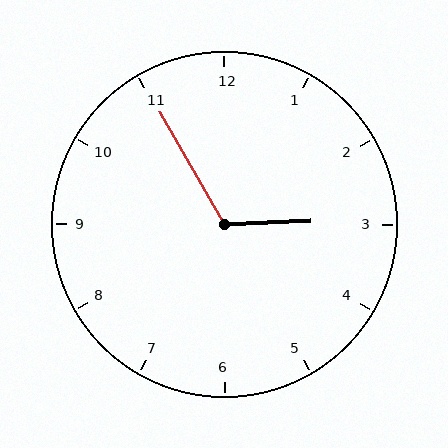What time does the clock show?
2:55.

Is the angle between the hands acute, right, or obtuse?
It is obtuse.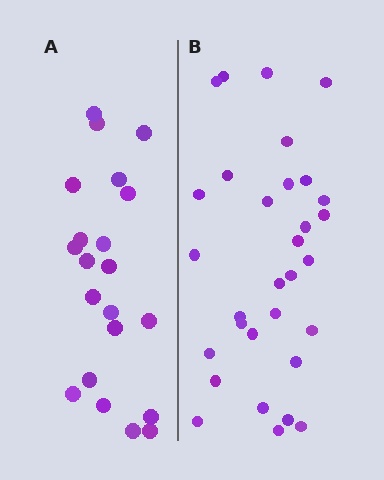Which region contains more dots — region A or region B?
Region B (the right region) has more dots.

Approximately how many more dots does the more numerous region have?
Region B has roughly 10 or so more dots than region A.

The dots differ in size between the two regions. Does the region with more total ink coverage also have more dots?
No. Region A has more total ink coverage because its dots are larger, but region B actually contains more individual dots. Total area can be misleading — the number of items is what matters here.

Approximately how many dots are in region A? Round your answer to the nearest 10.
About 20 dots. (The exact count is 21, which rounds to 20.)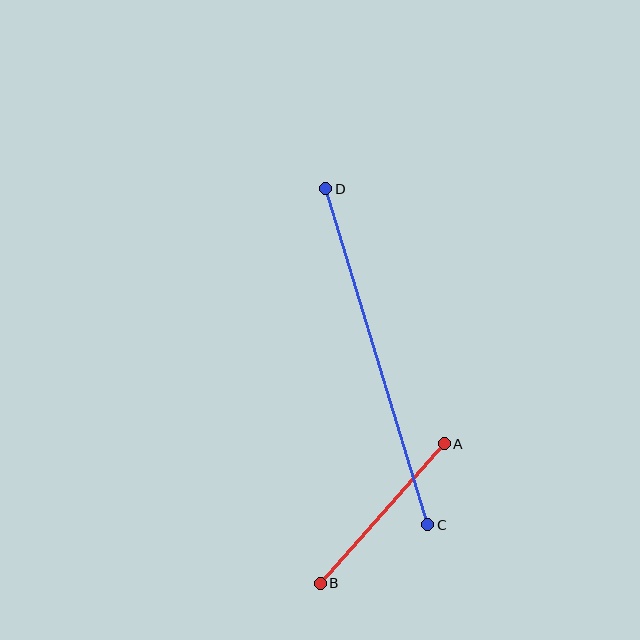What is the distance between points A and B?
The distance is approximately 186 pixels.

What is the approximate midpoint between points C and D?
The midpoint is at approximately (377, 357) pixels.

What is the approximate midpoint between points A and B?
The midpoint is at approximately (382, 513) pixels.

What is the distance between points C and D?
The distance is approximately 351 pixels.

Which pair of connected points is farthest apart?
Points C and D are farthest apart.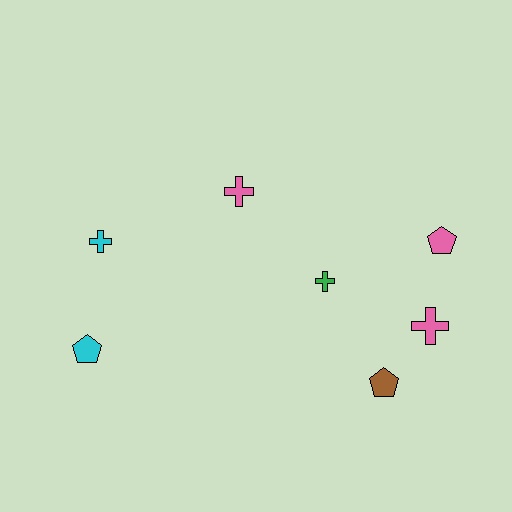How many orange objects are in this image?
There are no orange objects.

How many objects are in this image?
There are 7 objects.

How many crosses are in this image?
There are 4 crosses.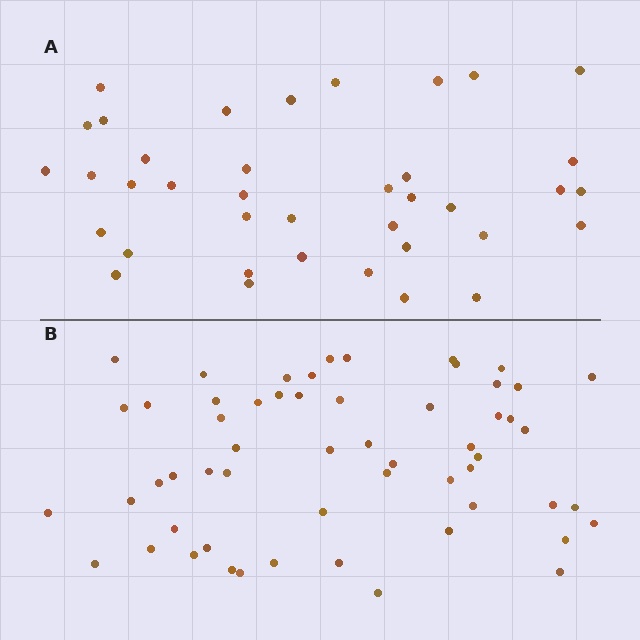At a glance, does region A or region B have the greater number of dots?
Region B (the bottom region) has more dots.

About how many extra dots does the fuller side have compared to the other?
Region B has approximately 20 more dots than region A.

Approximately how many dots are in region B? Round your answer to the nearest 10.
About 60 dots. (The exact count is 57, which rounds to 60.)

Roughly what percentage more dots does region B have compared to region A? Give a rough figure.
About 50% more.